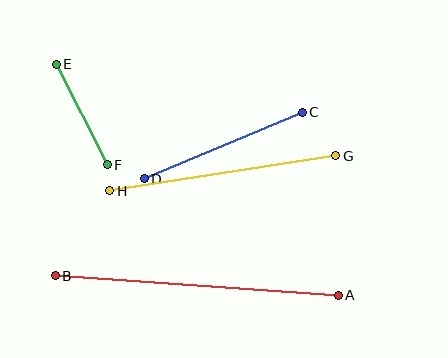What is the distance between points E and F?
The distance is approximately 113 pixels.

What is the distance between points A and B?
The distance is approximately 284 pixels.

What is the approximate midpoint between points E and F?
The midpoint is at approximately (82, 114) pixels.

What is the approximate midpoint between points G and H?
The midpoint is at approximately (223, 173) pixels.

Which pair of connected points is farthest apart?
Points A and B are farthest apart.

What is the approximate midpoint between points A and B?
The midpoint is at approximately (197, 286) pixels.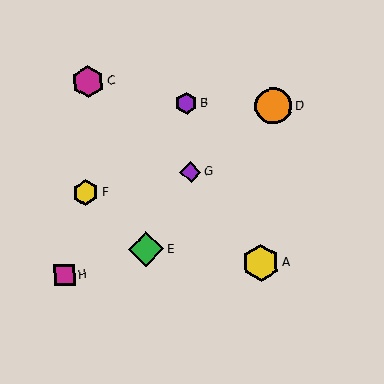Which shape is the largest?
The yellow hexagon (labeled A) is the largest.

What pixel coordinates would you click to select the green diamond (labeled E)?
Click at (146, 249) to select the green diamond E.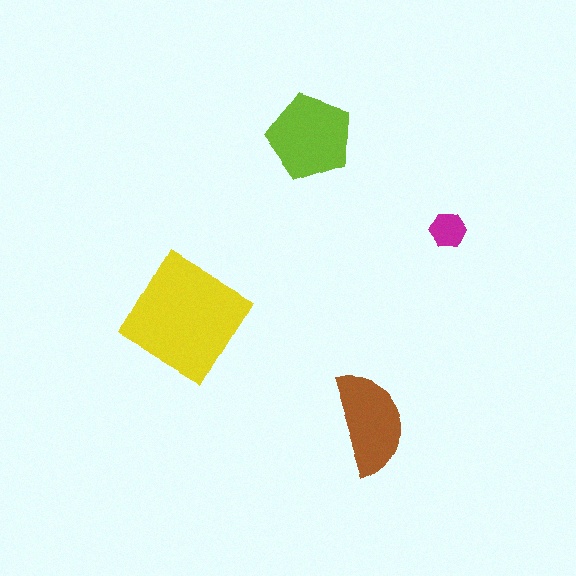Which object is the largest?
The yellow diamond.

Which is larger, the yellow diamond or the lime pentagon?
The yellow diamond.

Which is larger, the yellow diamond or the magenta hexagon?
The yellow diamond.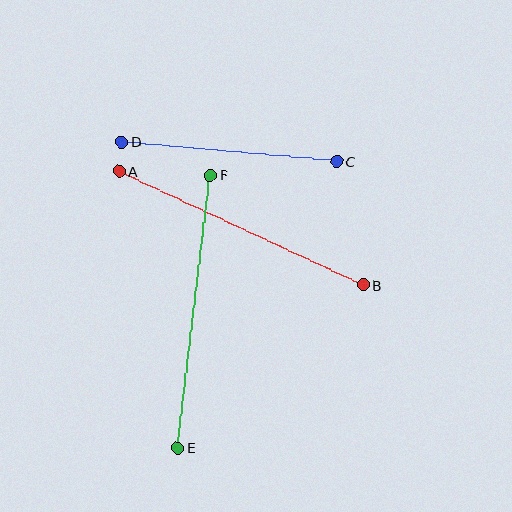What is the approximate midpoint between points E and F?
The midpoint is at approximately (194, 311) pixels.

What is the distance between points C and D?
The distance is approximately 215 pixels.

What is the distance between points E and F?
The distance is approximately 275 pixels.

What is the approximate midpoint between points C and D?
The midpoint is at approximately (229, 152) pixels.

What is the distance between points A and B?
The distance is approximately 269 pixels.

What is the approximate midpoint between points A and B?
The midpoint is at approximately (241, 228) pixels.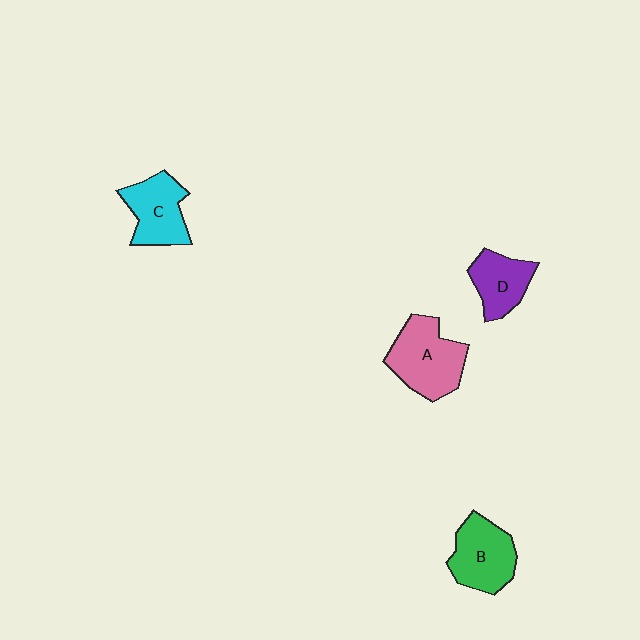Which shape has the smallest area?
Shape D (purple).